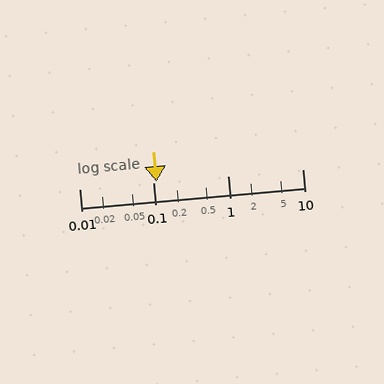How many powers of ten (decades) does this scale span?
The scale spans 3 decades, from 0.01 to 10.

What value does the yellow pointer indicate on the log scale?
The pointer indicates approximately 0.11.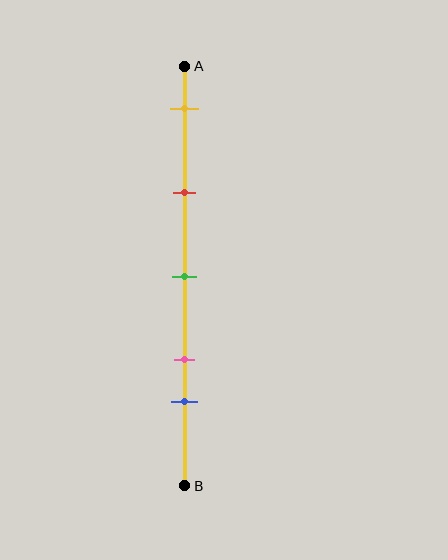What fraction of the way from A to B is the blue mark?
The blue mark is approximately 80% (0.8) of the way from A to B.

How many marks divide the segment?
There are 5 marks dividing the segment.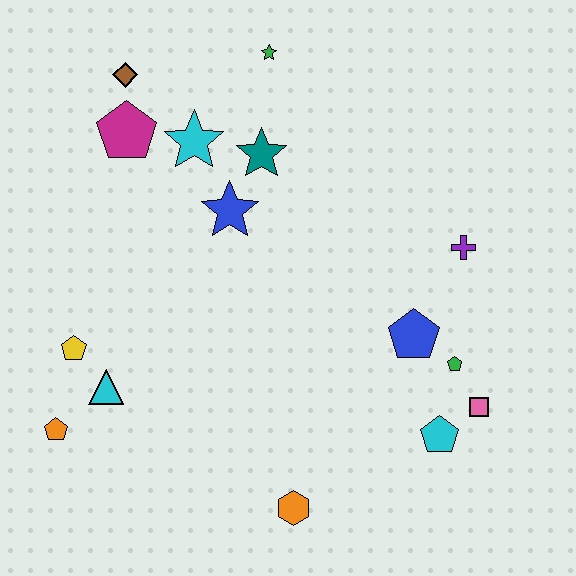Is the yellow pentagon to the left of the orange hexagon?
Yes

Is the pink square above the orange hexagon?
Yes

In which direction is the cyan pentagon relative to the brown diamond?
The cyan pentagon is below the brown diamond.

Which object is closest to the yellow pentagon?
The cyan triangle is closest to the yellow pentagon.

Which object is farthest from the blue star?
The pink square is farthest from the blue star.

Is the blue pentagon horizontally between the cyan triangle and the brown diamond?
No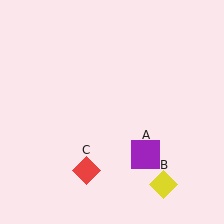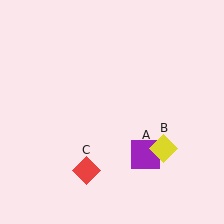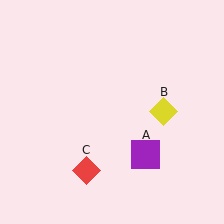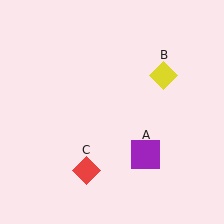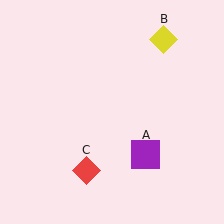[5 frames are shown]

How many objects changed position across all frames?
1 object changed position: yellow diamond (object B).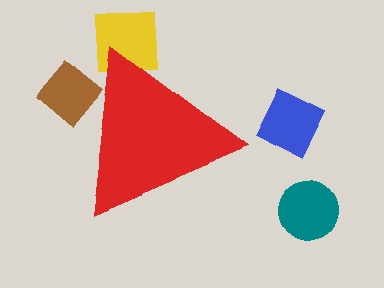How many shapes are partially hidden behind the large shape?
2 shapes are partially hidden.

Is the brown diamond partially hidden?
Yes, the brown diamond is partially hidden behind the red triangle.